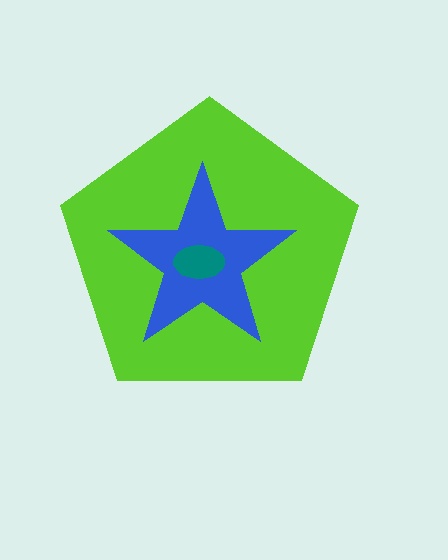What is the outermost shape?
The lime pentagon.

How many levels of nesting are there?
3.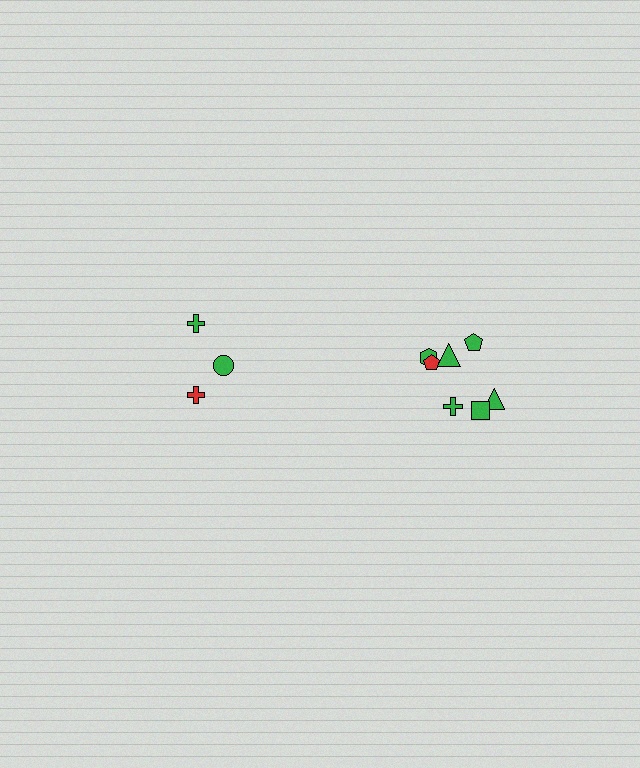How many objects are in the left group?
There are 3 objects.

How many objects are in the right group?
There are 7 objects.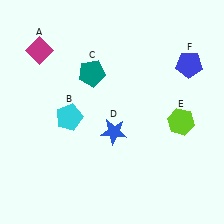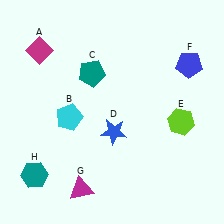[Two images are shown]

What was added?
A magenta triangle (G), a teal hexagon (H) were added in Image 2.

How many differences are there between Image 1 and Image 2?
There are 2 differences between the two images.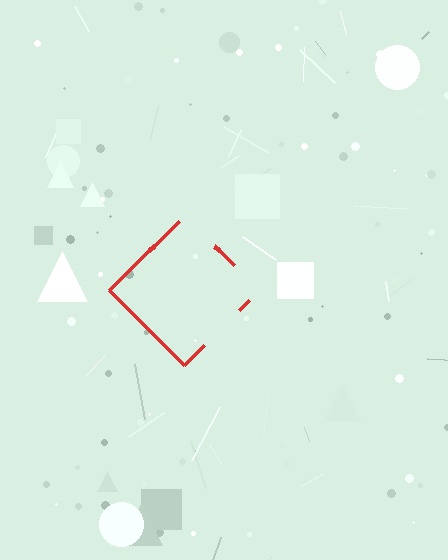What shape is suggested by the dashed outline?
The dashed outline suggests a diamond.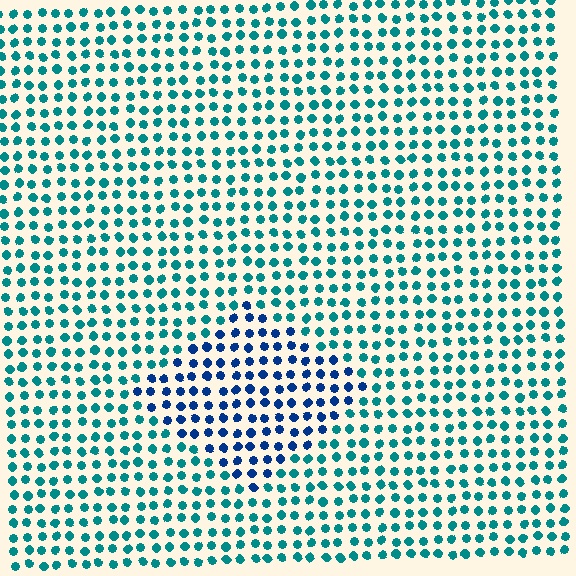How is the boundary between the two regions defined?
The boundary is defined purely by a slight shift in hue (about 39 degrees). Spacing, size, and orientation are identical on both sides.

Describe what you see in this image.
The image is filled with small teal elements in a uniform arrangement. A diamond-shaped region is visible where the elements are tinted to a slightly different hue, forming a subtle color boundary.